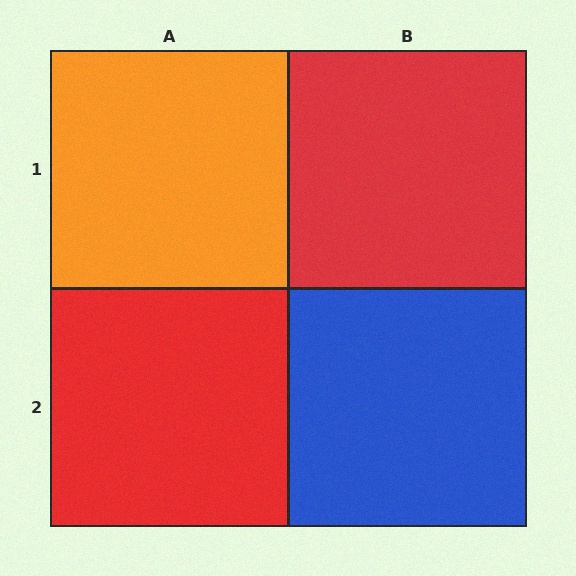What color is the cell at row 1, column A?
Orange.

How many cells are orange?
1 cell is orange.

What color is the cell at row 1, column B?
Red.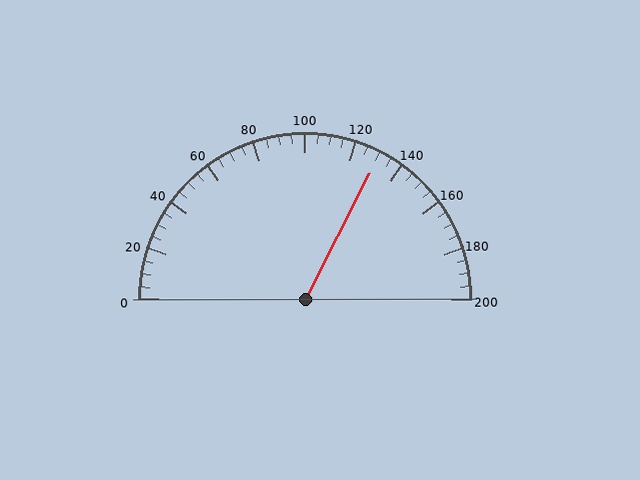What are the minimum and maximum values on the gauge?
The gauge ranges from 0 to 200.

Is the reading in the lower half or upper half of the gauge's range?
The reading is in the upper half of the range (0 to 200).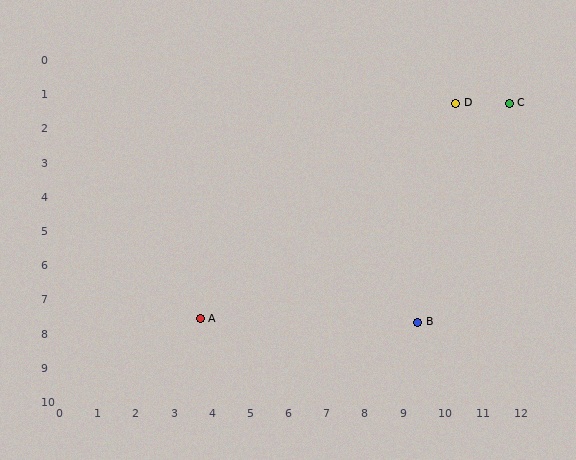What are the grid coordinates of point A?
Point A is at approximately (3.7, 7.6).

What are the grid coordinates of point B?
Point B is at approximately (9.4, 7.7).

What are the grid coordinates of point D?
Point D is at approximately (10.4, 1.3).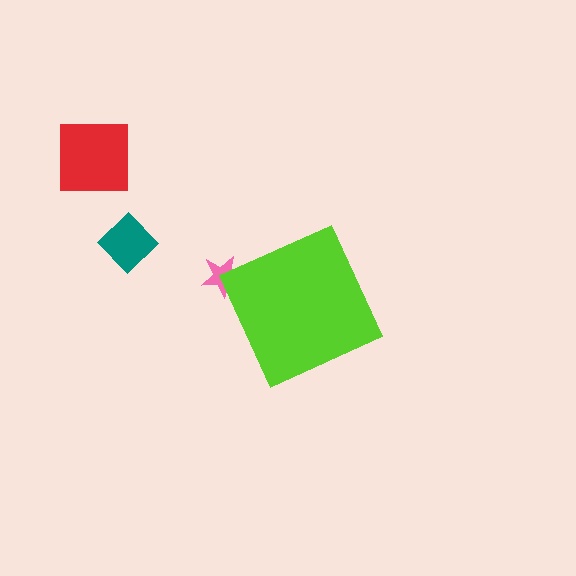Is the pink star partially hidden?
Yes, the pink star is partially hidden behind the lime diamond.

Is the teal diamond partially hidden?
No, the teal diamond is fully visible.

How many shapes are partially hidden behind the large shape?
1 shape is partially hidden.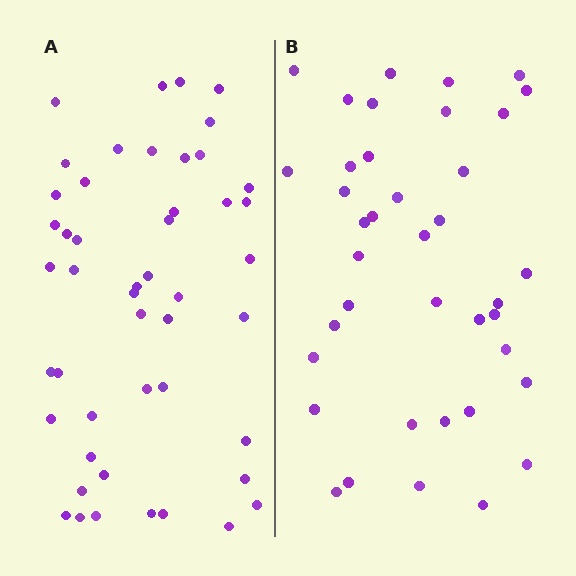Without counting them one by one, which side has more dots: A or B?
Region A (the left region) has more dots.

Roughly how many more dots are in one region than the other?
Region A has roughly 8 or so more dots than region B.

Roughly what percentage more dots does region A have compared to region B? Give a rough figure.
About 25% more.